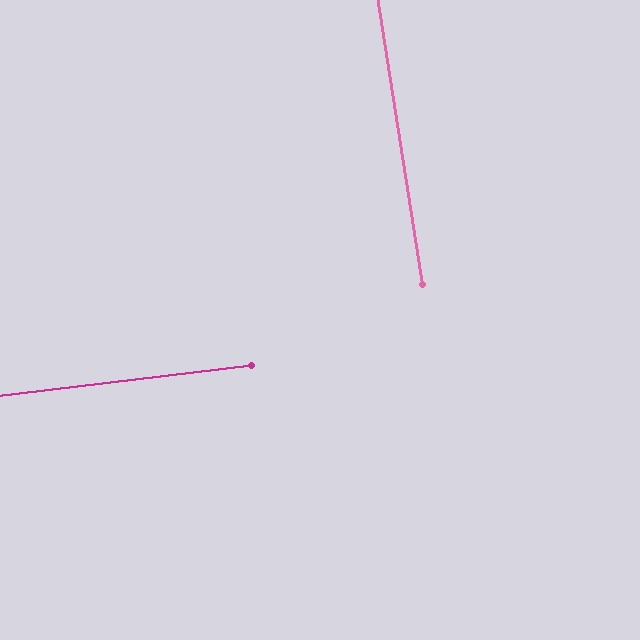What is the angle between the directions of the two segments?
Approximately 88 degrees.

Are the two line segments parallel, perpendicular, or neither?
Perpendicular — they meet at approximately 88°.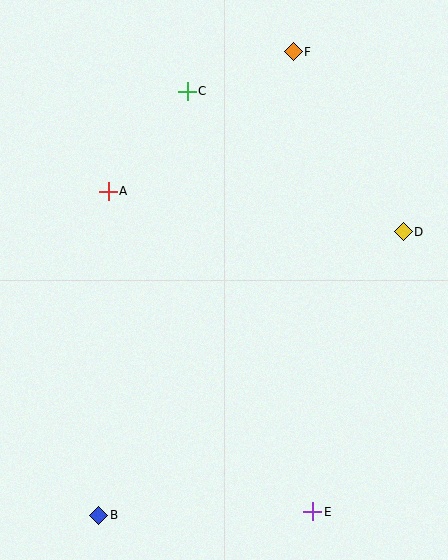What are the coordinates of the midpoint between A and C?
The midpoint between A and C is at (148, 141).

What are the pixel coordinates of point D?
Point D is at (403, 232).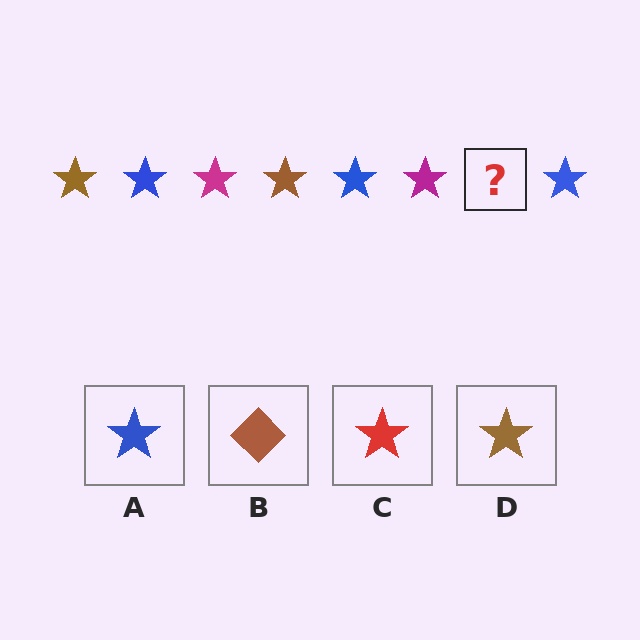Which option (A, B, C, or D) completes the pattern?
D.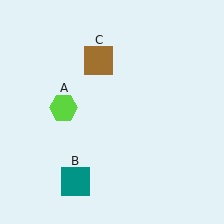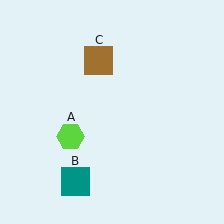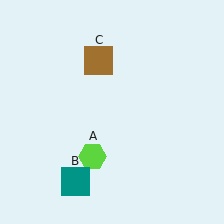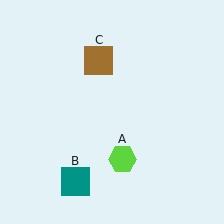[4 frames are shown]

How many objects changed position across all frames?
1 object changed position: lime hexagon (object A).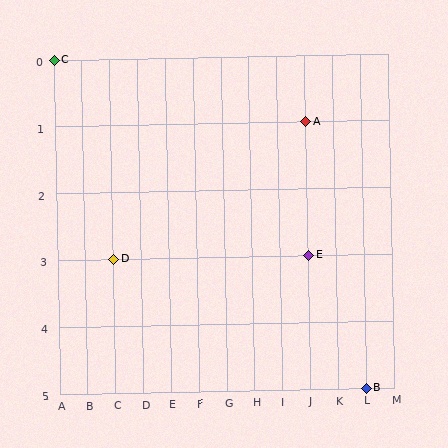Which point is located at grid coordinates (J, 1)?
Point A is at (J, 1).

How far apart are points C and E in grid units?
Points C and E are 9 columns and 3 rows apart (about 9.5 grid units diagonally).